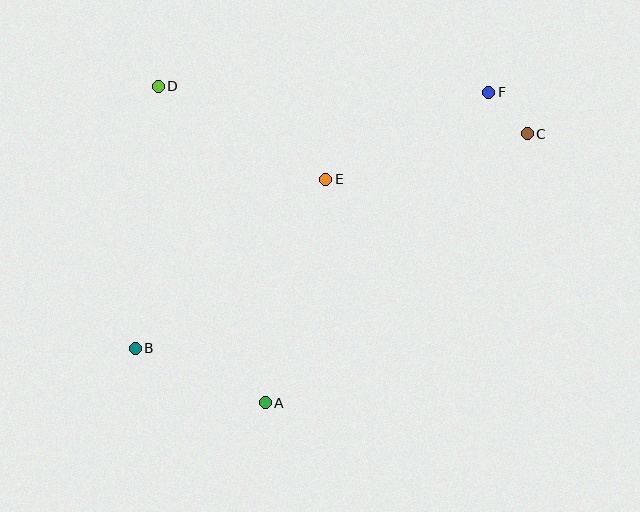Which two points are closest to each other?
Points C and F are closest to each other.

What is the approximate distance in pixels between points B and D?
The distance between B and D is approximately 263 pixels.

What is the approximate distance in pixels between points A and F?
The distance between A and F is approximately 383 pixels.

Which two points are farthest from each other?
Points B and C are farthest from each other.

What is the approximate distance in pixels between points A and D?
The distance between A and D is approximately 334 pixels.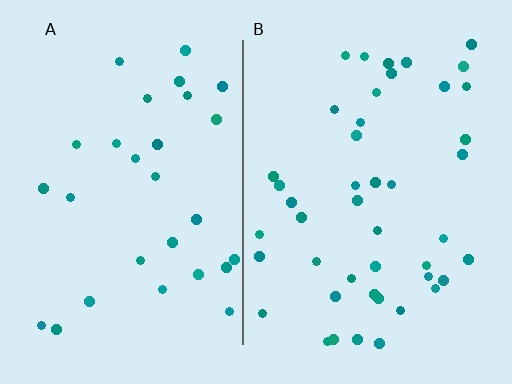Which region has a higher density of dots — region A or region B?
B (the right).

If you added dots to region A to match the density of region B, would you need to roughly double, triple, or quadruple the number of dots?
Approximately double.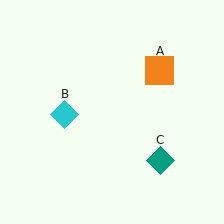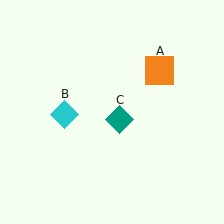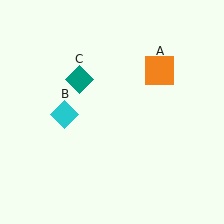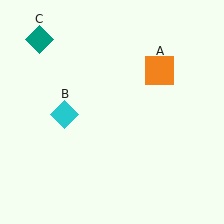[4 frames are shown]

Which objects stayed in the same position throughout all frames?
Orange square (object A) and cyan diamond (object B) remained stationary.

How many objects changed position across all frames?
1 object changed position: teal diamond (object C).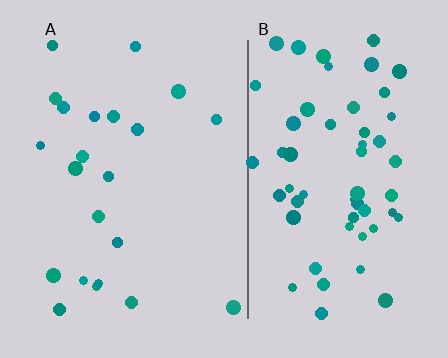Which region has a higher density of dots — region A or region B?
B (the right).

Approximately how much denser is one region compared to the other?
Approximately 2.7× — region B over region A.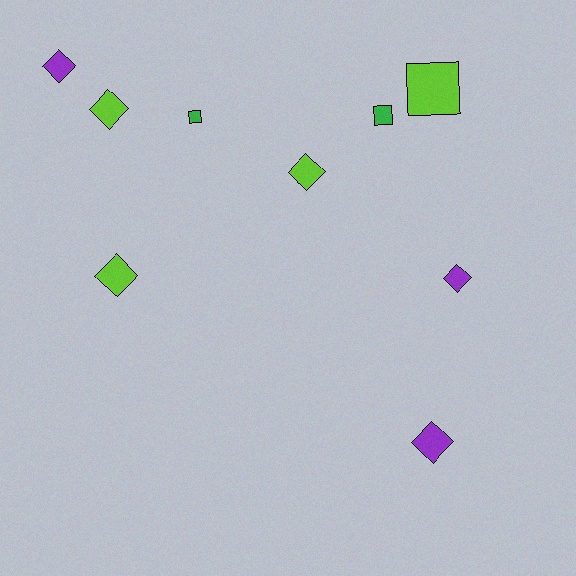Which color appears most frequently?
Lime, with 4 objects.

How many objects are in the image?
There are 9 objects.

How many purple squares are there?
There are no purple squares.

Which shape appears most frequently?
Diamond, with 6 objects.